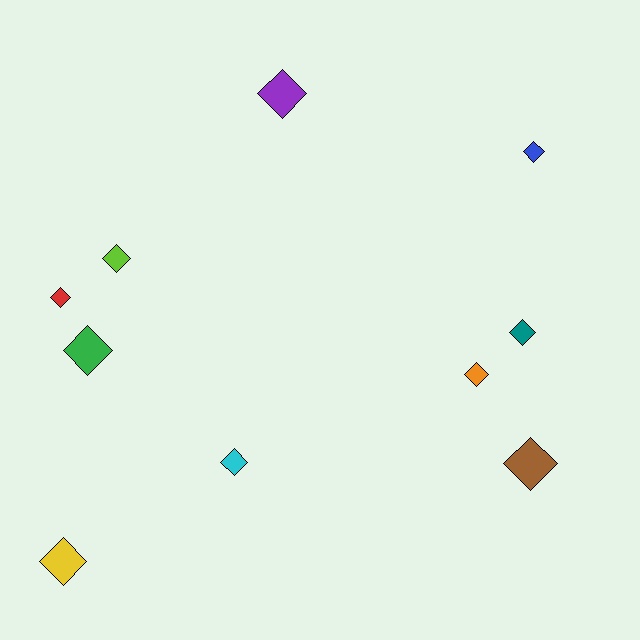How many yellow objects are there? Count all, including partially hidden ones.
There is 1 yellow object.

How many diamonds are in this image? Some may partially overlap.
There are 10 diamonds.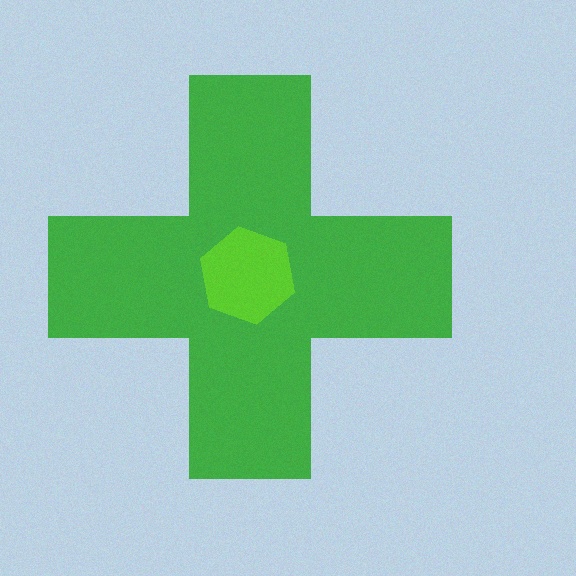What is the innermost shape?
The lime hexagon.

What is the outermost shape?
The green cross.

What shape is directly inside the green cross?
The lime hexagon.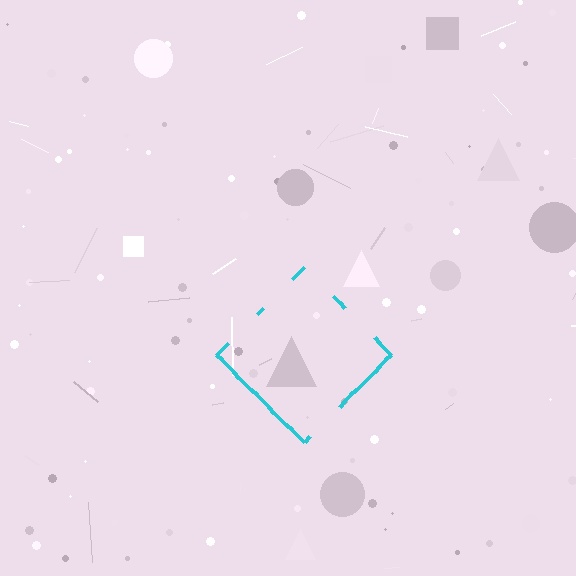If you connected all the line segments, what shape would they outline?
They would outline a diamond.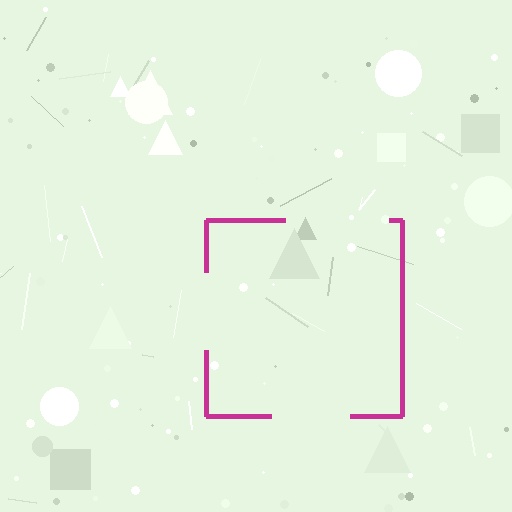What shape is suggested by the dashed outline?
The dashed outline suggests a square.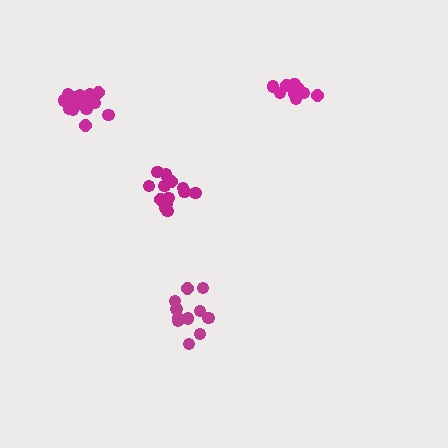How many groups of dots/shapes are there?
There are 4 groups.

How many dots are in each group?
Group 1: 14 dots, Group 2: 12 dots, Group 3: 17 dots, Group 4: 12 dots (55 total).